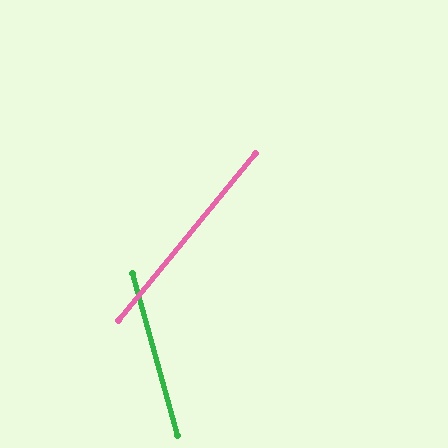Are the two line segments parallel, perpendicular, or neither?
Neither parallel nor perpendicular — they differ by about 55°.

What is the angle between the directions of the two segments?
Approximately 55 degrees.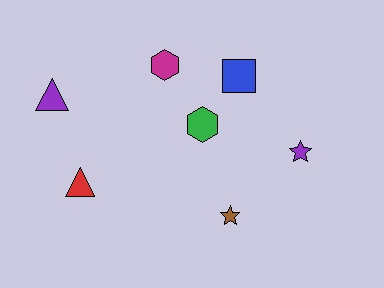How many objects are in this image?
There are 7 objects.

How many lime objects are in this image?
There are no lime objects.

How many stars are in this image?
There are 2 stars.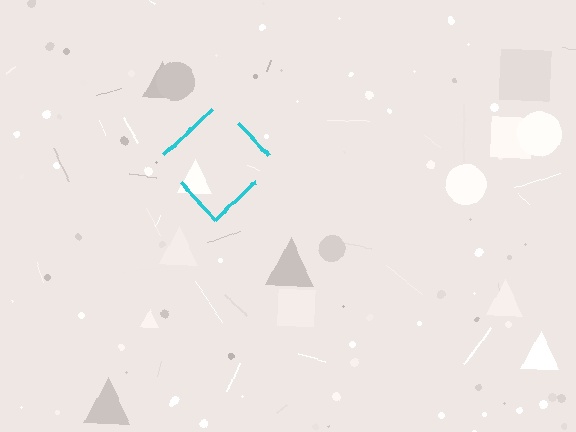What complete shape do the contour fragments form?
The contour fragments form a diamond.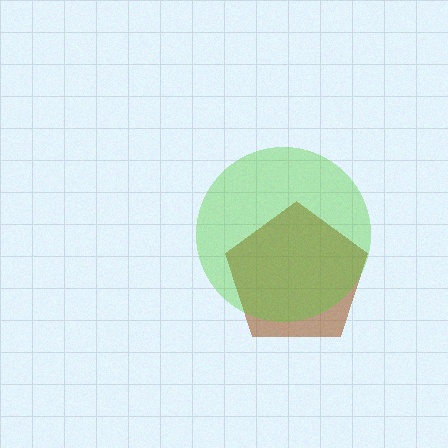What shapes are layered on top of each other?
The layered shapes are: a brown pentagon, a lime circle.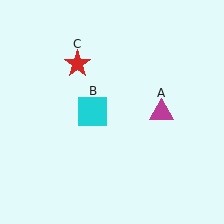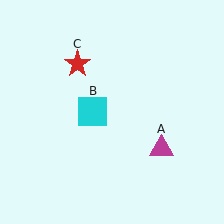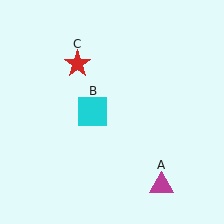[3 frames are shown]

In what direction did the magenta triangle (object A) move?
The magenta triangle (object A) moved down.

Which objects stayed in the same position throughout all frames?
Cyan square (object B) and red star (object C) remained stationary.